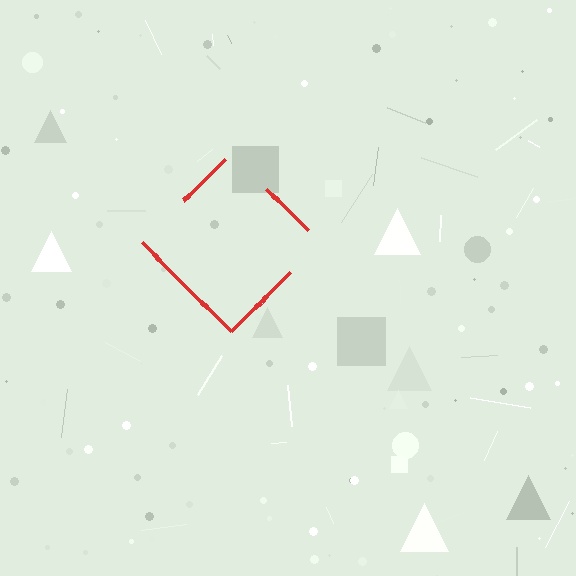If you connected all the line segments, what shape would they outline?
They would outline a diamond.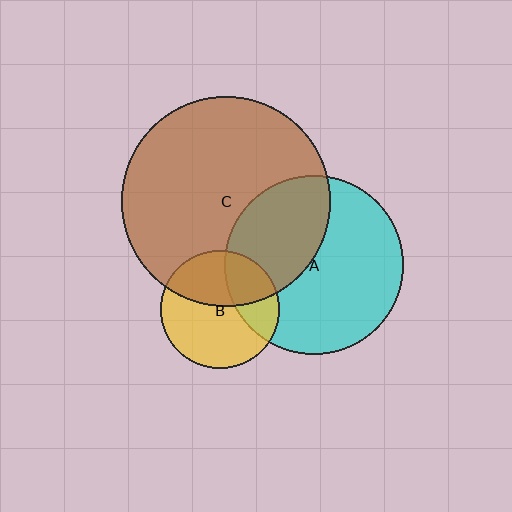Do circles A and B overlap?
Yes.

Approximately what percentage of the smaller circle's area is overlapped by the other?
Approximately 30%.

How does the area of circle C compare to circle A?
Approximately 1.4 times.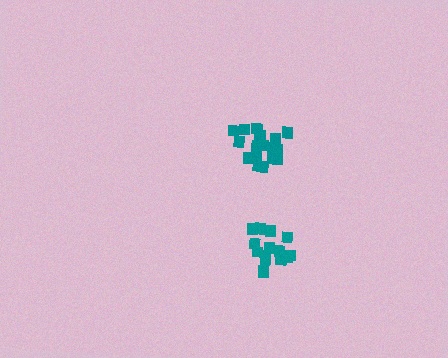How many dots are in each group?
Group 1: 19 dots, Group 2: 14 dots (33 total).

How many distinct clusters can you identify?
There are 2 distinct clusters.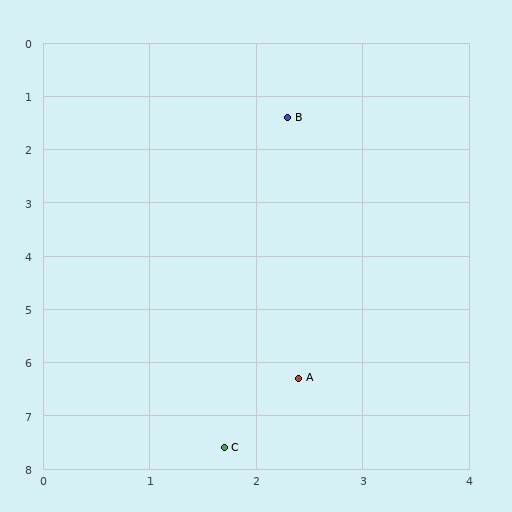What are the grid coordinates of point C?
Point C is at approximately (1.7, 7.6).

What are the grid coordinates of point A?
Point A is at approximately (2.4, 6.3).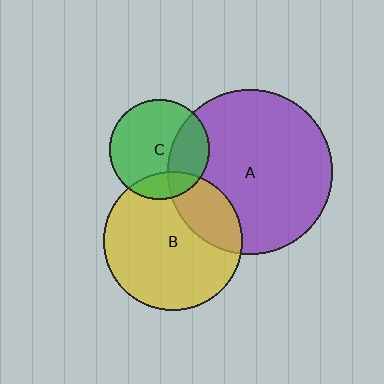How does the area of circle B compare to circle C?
Approximately 1.9 times.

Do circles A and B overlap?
Yes.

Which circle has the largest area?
Circle A (purple).